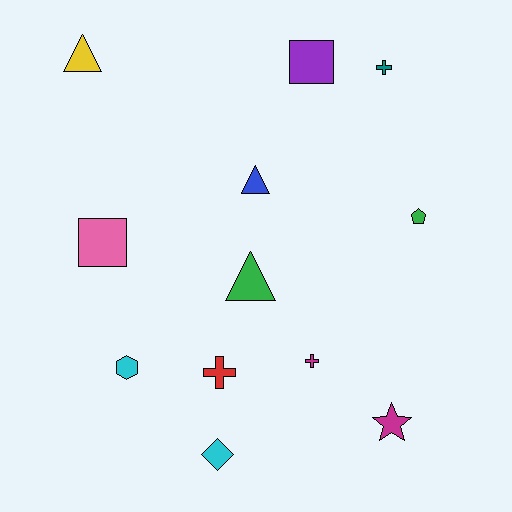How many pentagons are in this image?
There is 1 pentagon.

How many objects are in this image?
There are 12 objects.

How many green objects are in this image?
There are 2 green objects.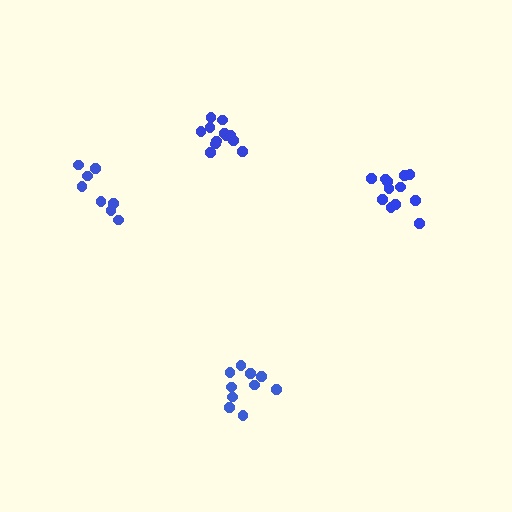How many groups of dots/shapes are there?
There are 4 groups.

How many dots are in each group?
Group 1: 8 dots, Group 2: 10 dots, Group 3: 12 dots, Group 4: 12 dots (42 total).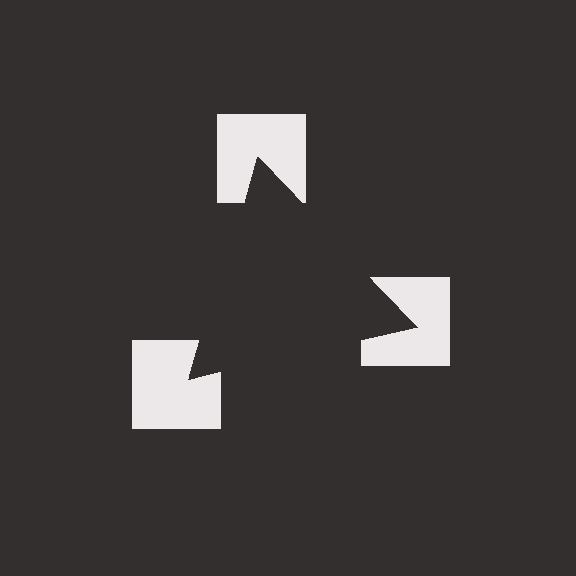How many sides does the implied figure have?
3 sides.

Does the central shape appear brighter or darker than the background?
It typically appears slightly darker than the background, even though no actual brightness change is drawn.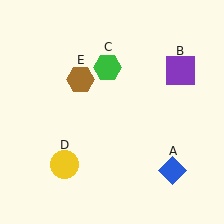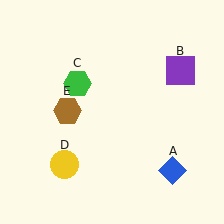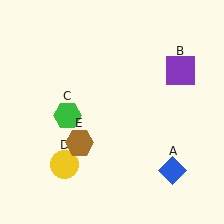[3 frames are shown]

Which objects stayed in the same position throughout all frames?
Blue diamond (object A) and purple square (object B) and yellow circle (object D) remained stationary.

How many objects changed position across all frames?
2 objects changed position: green hexagon (object C), brown hexagon (object E).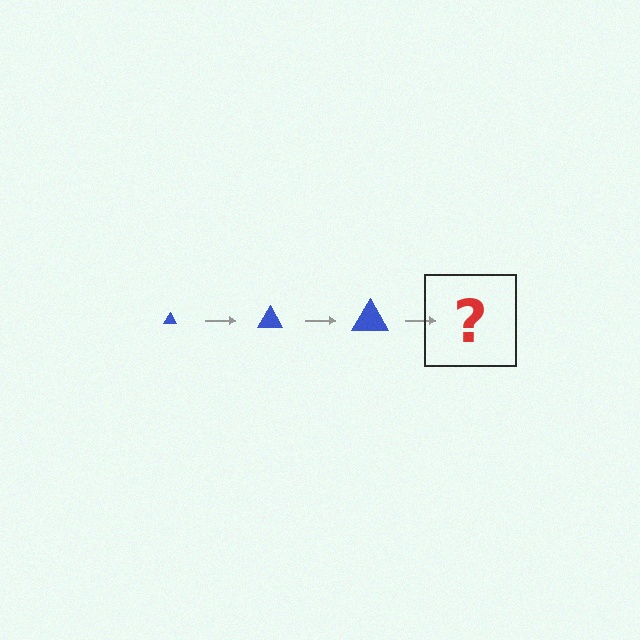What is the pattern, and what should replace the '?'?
The pattern is that the triangle gets progressively larger each step. The '?' should be a blue triangle, larger than the previous one.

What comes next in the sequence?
The next element should be a blue triangle, larger than the previous one.